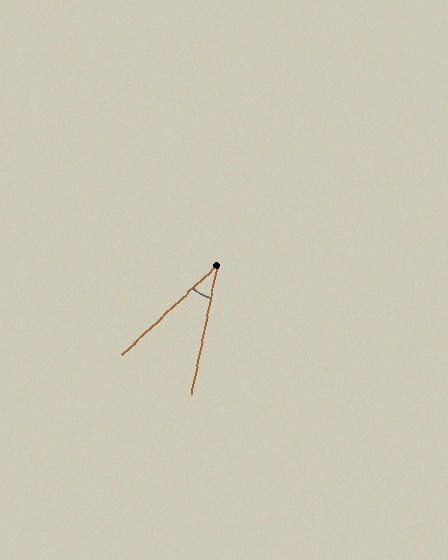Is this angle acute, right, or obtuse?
It is acute.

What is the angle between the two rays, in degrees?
Approximately 35 degrees.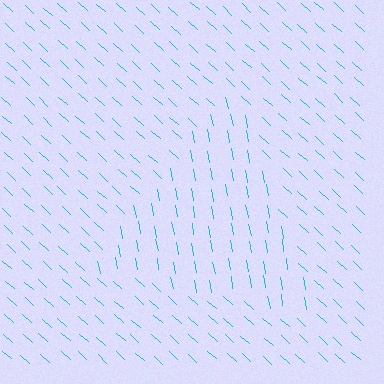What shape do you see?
I see a triangle.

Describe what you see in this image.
The image is filled with small cyan line segments. A triangle region in the image has lines oriented differently from the surrounding lines, creating a visible texture boundary.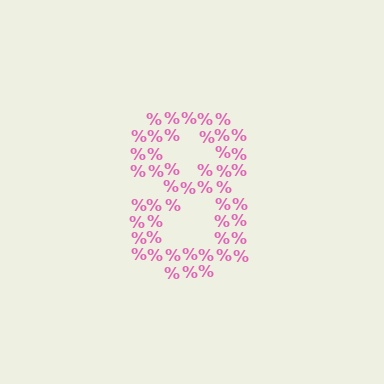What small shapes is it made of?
It is made of small percent signs.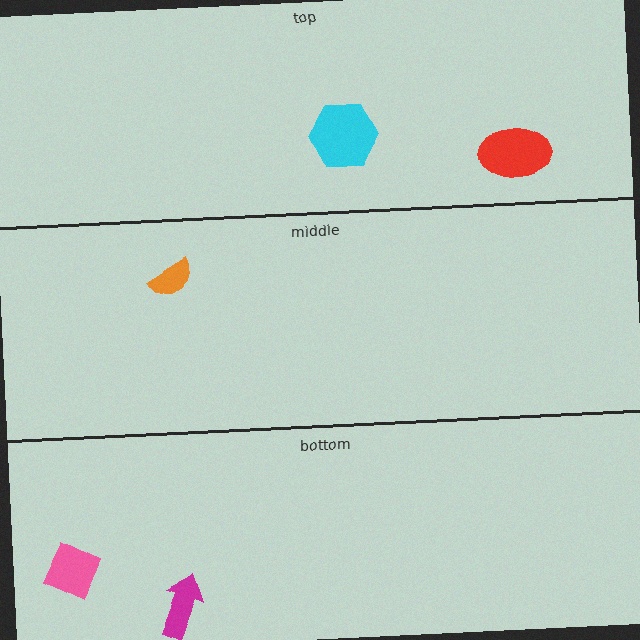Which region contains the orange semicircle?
The middle region.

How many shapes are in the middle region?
1.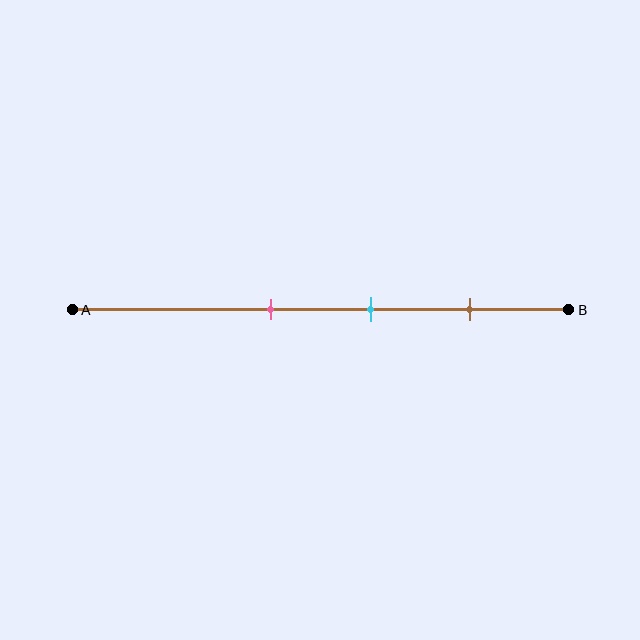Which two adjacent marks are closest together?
The pink and cyan marks are the closest adjacent pair.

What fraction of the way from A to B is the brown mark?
The brown mark is approximately 80% (0.8) of the way from A to B.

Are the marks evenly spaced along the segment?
Yes, the marks are approximately evenly spaced.